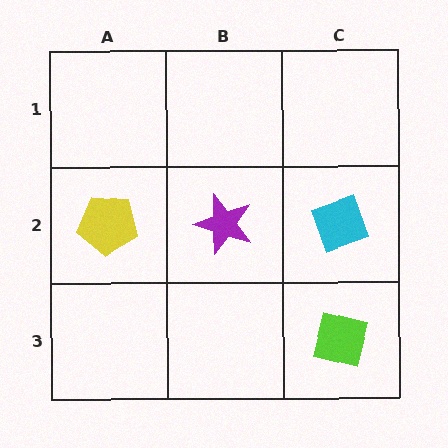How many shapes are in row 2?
3 shapes.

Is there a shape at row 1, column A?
No, that cell is empty.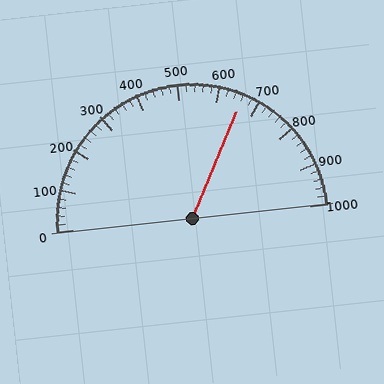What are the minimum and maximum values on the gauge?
The gauge ranges from 0 to 1000.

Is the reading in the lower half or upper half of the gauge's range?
The reading is in the upper half of the range (0 to 1000).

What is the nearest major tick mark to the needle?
The nearest major tick mark is 700.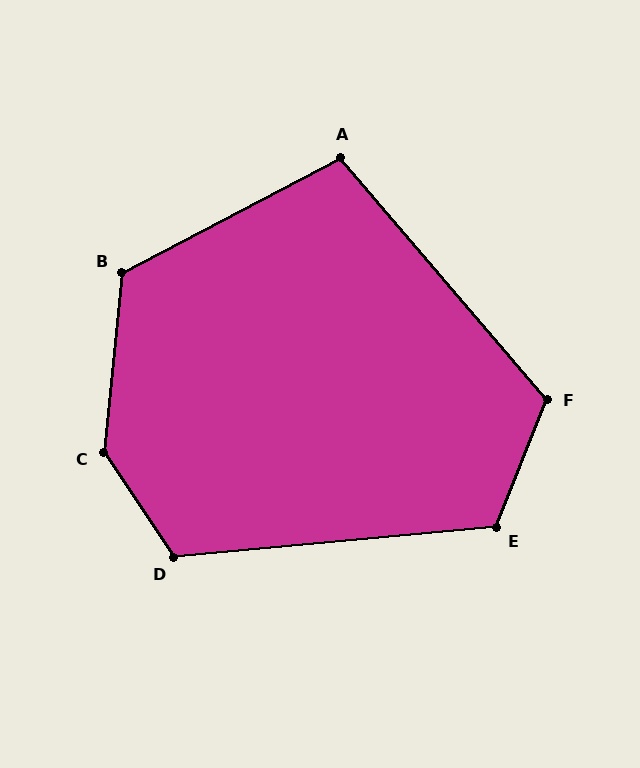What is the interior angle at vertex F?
Approximately 118 degrees (obtuse).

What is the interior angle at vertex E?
Approximately 117 degrees (obtuse).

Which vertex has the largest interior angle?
C, at approximately 140 degrees.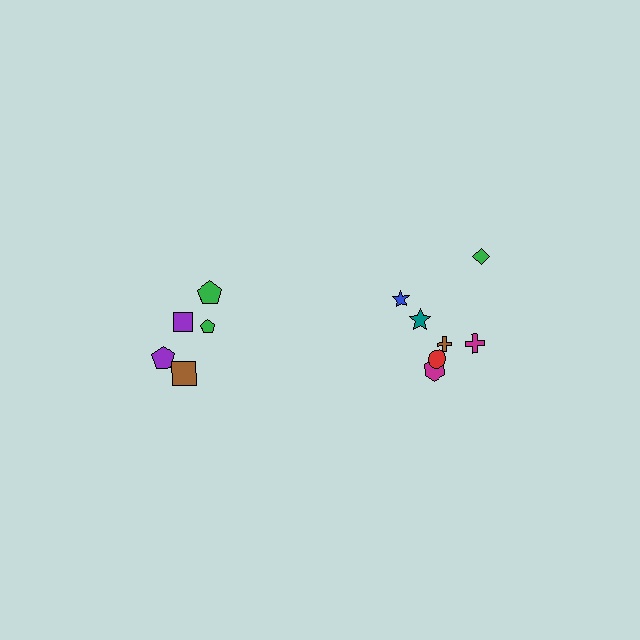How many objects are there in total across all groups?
There are 12 objects.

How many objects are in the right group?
There are 7 objects.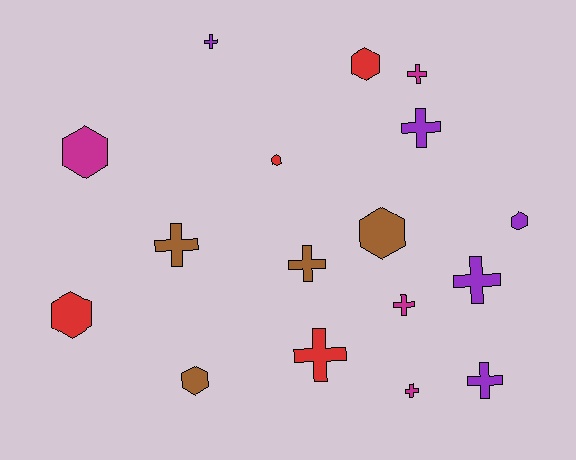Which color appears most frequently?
Purple, with 5 objects.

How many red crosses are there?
There is 1 red cross.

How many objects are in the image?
There are 17 objects.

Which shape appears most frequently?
Cross, with 10 objects.